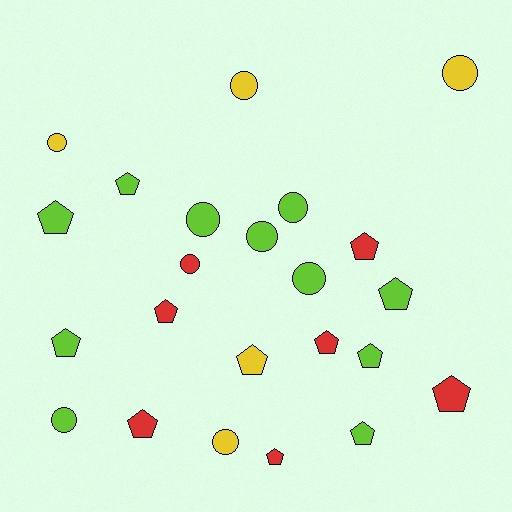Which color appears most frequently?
Lime, with 11 objects.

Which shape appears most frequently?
Pentagon, with 13 objects.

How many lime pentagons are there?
There are 6 lime pentagons.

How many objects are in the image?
There are 23 objects.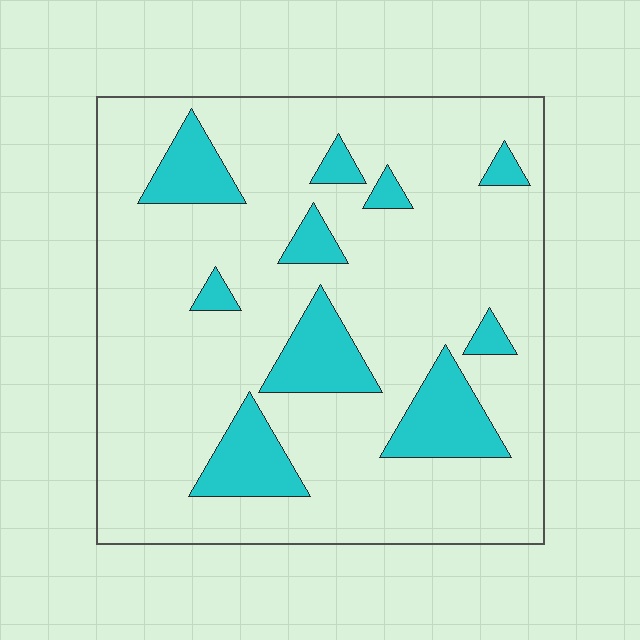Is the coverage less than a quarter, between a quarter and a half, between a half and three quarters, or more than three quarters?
Less than a quarter.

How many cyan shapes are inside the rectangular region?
10.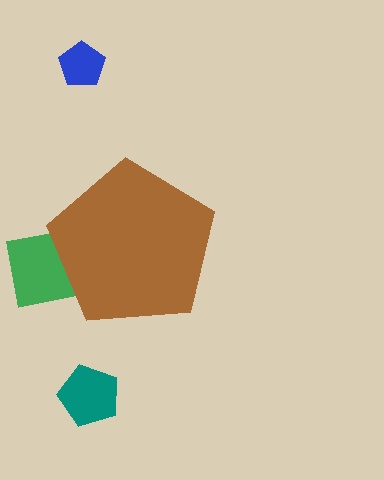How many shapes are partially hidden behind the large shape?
1 shape is partially hidden.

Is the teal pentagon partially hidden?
No, the teal pentagon is fully visible.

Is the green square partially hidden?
Yes, the green square is partially hidden behind the brown pentagon.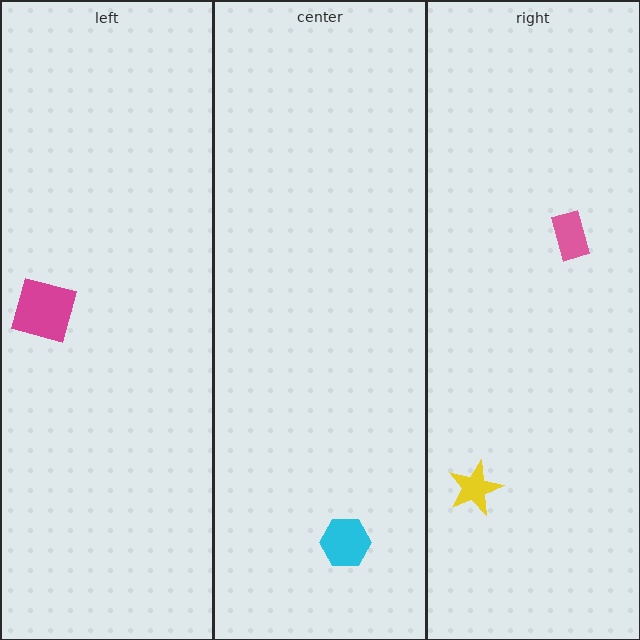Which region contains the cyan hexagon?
The center region.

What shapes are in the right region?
The pink rectangle, the yellow star.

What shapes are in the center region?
The cyan hexagon.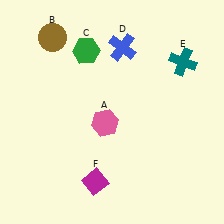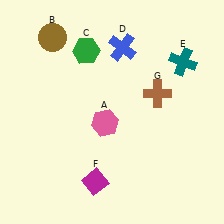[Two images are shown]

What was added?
A brown cross (G) was added in Image 2.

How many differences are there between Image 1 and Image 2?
There is 1 difference between the two images.